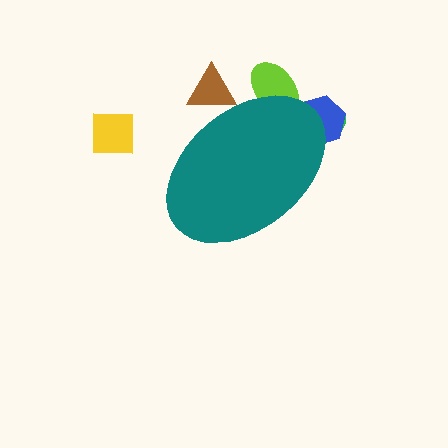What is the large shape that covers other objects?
A teal ellipse.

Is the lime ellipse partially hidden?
Yes, the lime ellipse is partially hidden behind the teal ellipse.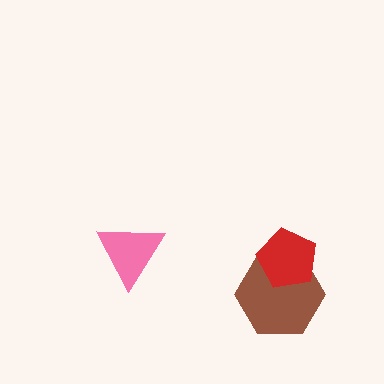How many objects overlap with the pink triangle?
0 objects overlap with the pink triangle.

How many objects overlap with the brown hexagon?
1 object overlaps with the brown hexagon.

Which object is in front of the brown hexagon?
The red pentagon is in front of the brown hexagon.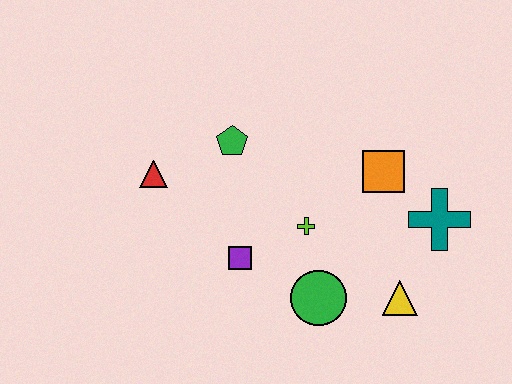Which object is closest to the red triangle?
The green pentagon is closest to the red triangle.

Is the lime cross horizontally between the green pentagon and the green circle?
Yes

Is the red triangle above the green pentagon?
No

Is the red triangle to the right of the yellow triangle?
No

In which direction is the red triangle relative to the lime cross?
The red triangle is to the left of the lime cross.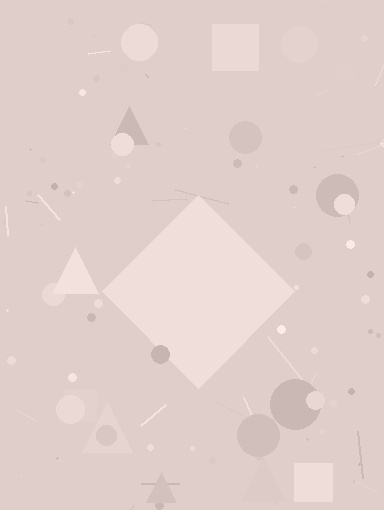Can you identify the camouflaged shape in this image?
The camouflaged shape is a diamond.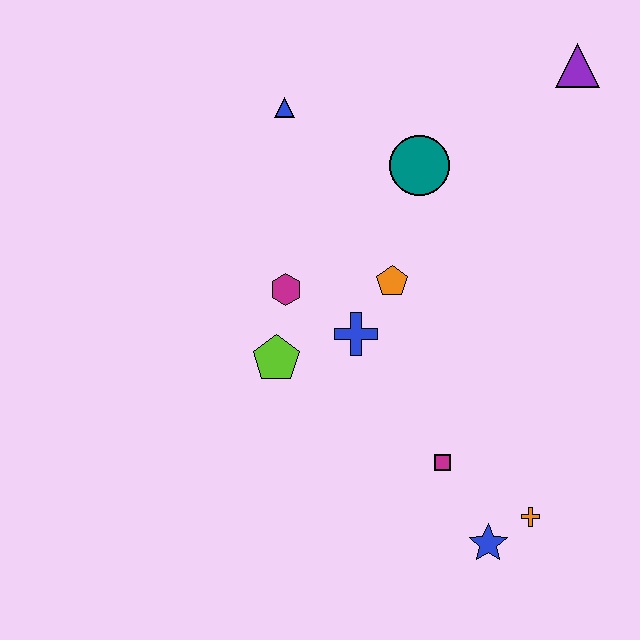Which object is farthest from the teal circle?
The blue star is farthest from the teal circle.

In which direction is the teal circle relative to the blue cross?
The teal circle is above the blue cross.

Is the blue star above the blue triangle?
No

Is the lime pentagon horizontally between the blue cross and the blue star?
No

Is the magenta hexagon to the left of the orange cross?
Yes